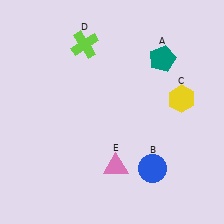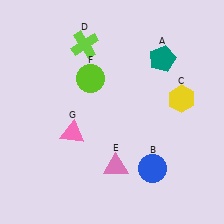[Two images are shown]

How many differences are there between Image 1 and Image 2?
There are 2 differences between the two images.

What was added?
A lime circle (F), a pink triangle (G) were added in Image 2.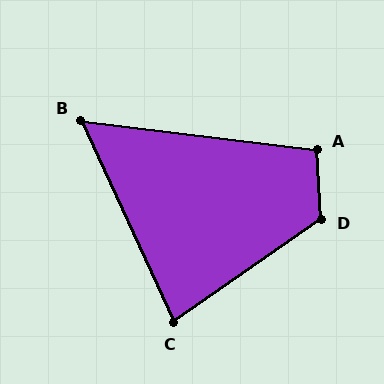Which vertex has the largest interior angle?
D, at approximately 122 degrees.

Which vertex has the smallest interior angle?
B, at approximately 58 degrees.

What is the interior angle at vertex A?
Approximately 100 degrees (obtuse).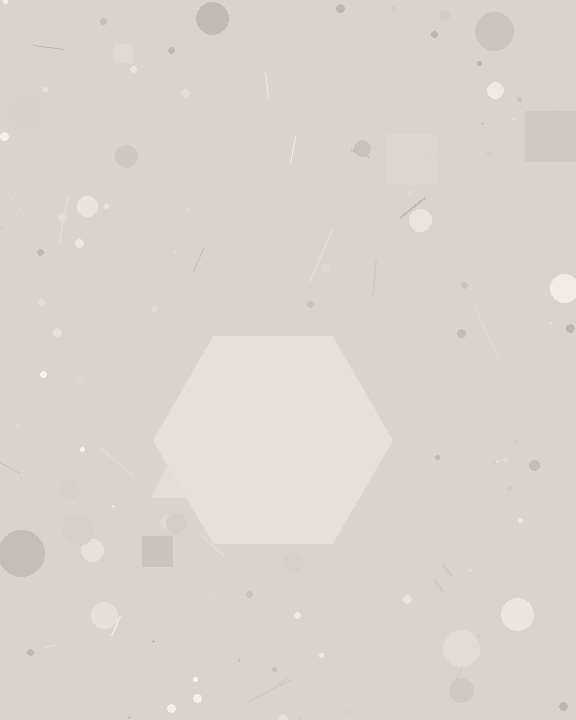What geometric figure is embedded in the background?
A hexagon is embedded in the background.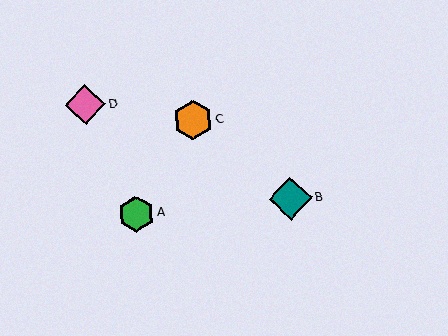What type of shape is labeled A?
Shape A is a green hexagon.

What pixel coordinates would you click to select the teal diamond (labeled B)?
Click at (291, 198) to select the teal diamond B.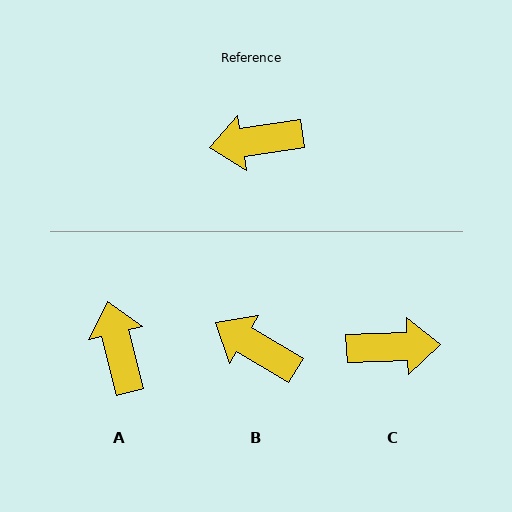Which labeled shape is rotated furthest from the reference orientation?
C, about 174 degrees away.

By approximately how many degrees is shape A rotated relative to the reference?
Approximately 85 degrees clockwise.